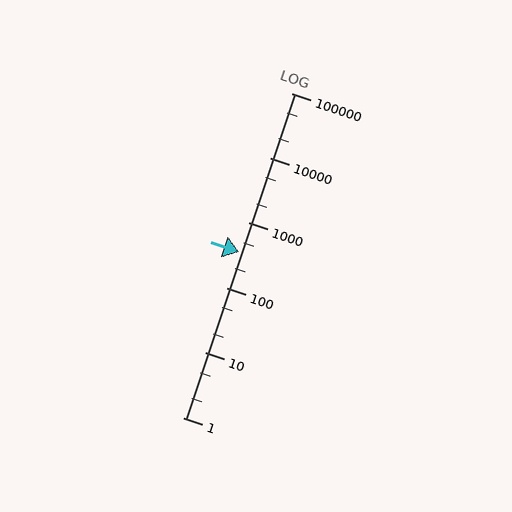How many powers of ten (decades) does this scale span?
The scale spans 5 decades, from 1 to 100000.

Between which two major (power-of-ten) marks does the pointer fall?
The pointer is between 100 and 1000.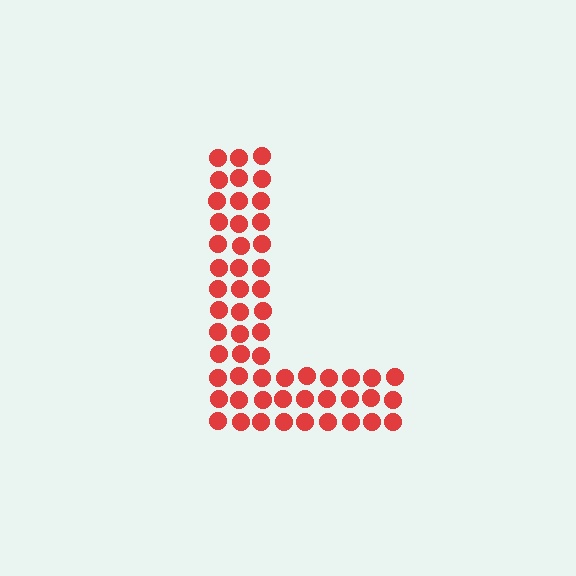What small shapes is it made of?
It is made of small circles.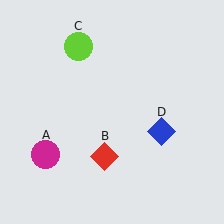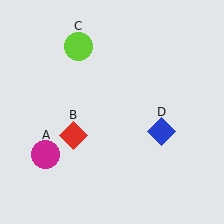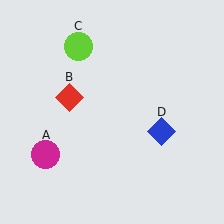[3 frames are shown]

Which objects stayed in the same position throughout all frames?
Magenta circle (object A) and lime circle (object C) and blue diamond (object D) remained stationary.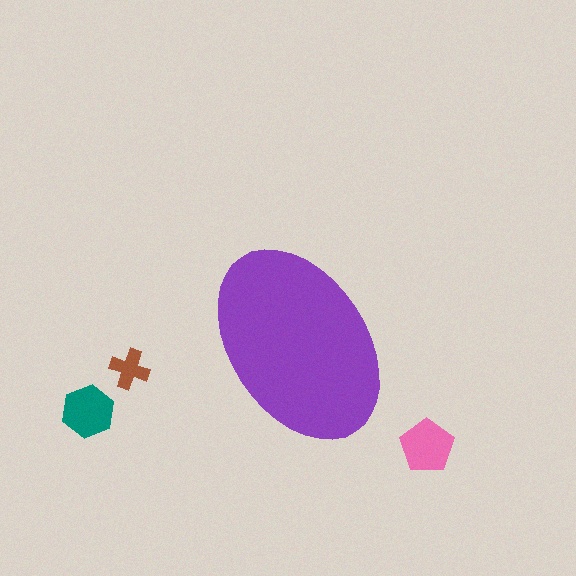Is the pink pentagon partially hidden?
No, the pink pentagon is fully visible.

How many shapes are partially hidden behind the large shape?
0 shapes are partially hidden.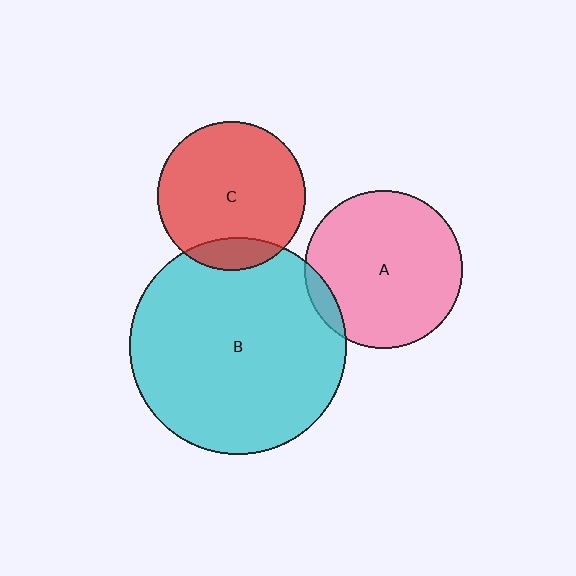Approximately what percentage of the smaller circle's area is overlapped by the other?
Approximately 5%.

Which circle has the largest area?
Circle B (cyan).